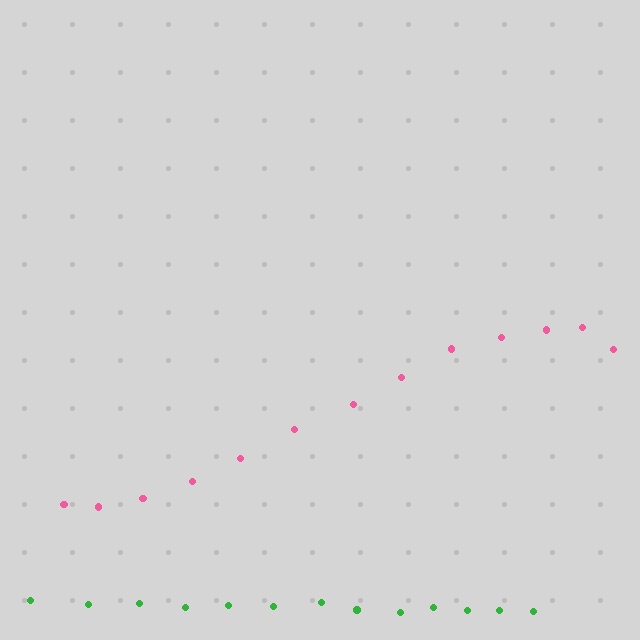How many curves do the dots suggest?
There are 2 distinct paths.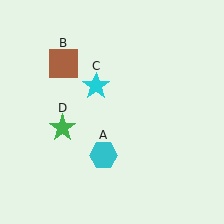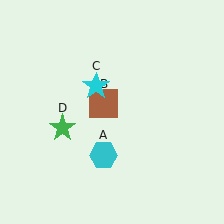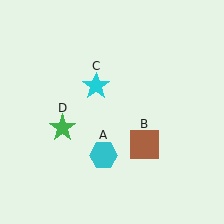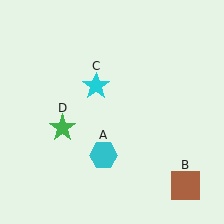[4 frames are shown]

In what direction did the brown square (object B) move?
The brown square (object B) moved down and to the right.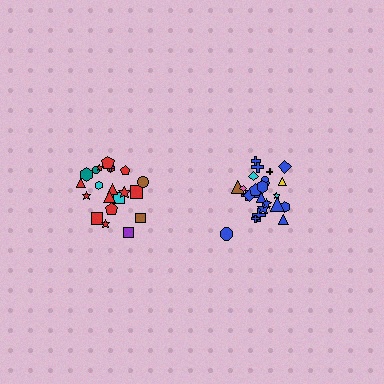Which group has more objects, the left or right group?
The right group.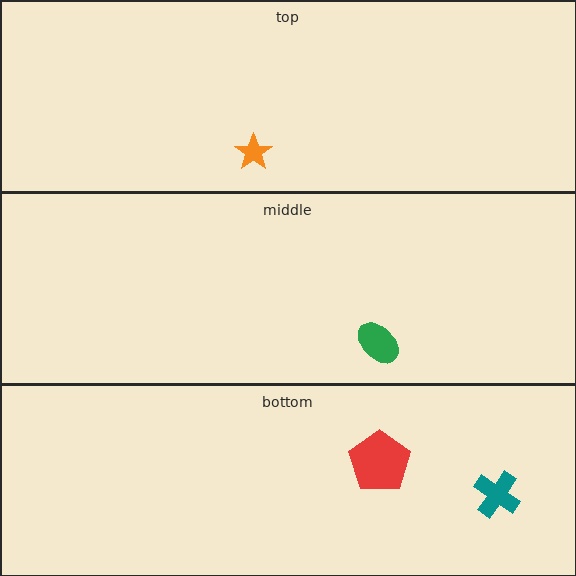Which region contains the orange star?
The top region.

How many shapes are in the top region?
1.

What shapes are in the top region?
The orange star.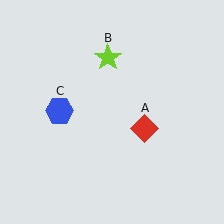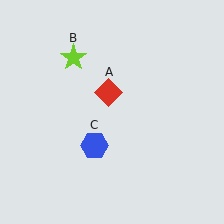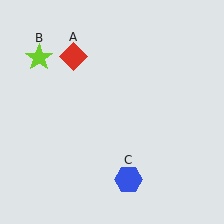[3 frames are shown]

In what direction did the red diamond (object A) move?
The red diamond (object A) moved up and to the left.